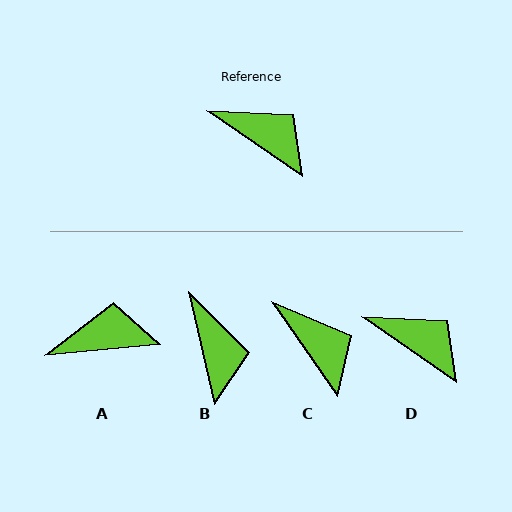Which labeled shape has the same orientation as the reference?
D.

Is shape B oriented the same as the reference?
No, it is off by about 43 degrees.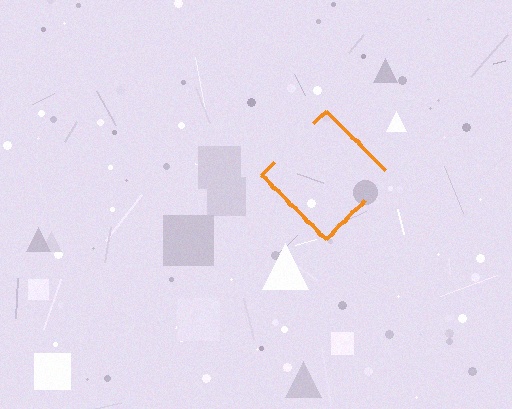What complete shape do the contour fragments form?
The contour fragments form a diamond.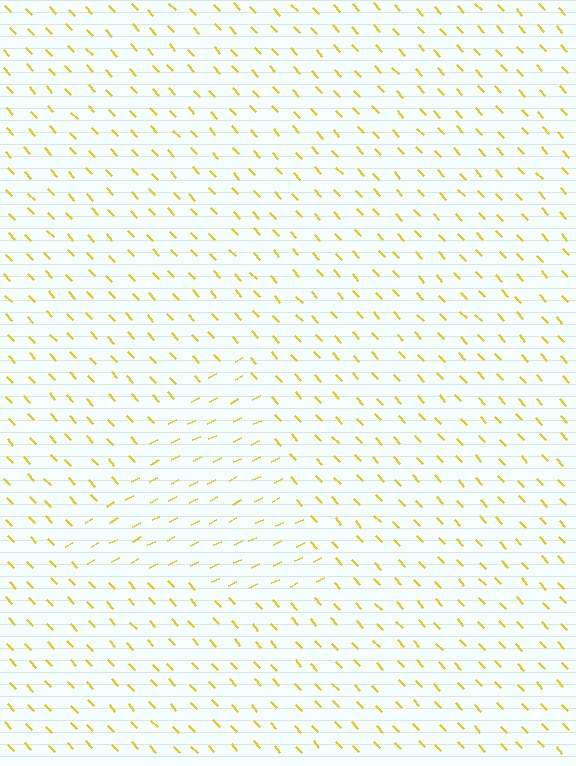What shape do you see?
I see a triangle.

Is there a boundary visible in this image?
Yes, there is a texture boundary formed by a change in line orientation.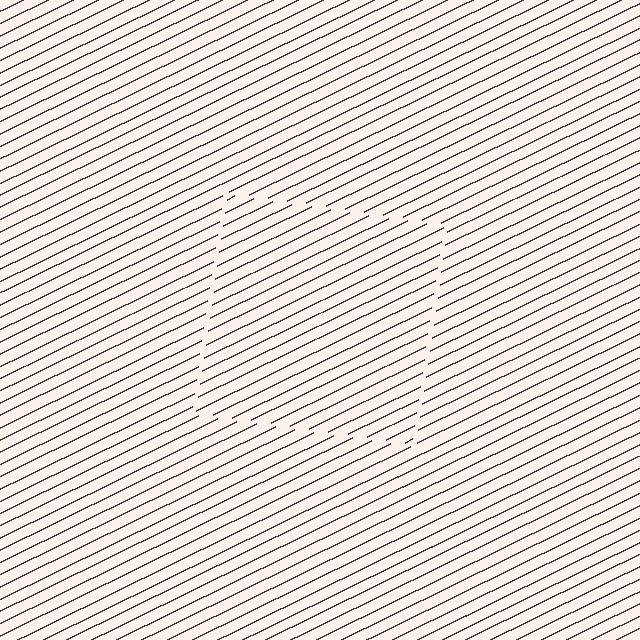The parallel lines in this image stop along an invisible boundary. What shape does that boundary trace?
An illusory square. The interior of the shape contains the same grating, shifted by half a period — the contour is defined by the phase discontinuity where line-ends from the inner and outer gratings abut.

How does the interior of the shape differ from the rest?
The interior of the shape contains the same grating, shifted by half a period — the contour is defined by the phase discontinuity where line-ends from the inner and outer gratings abut.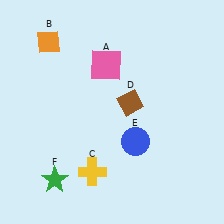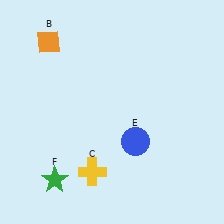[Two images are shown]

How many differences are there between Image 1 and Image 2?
There are 2 differences between the two images.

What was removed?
The brown diamond (D), the pink square (A) were removed in Image 2.